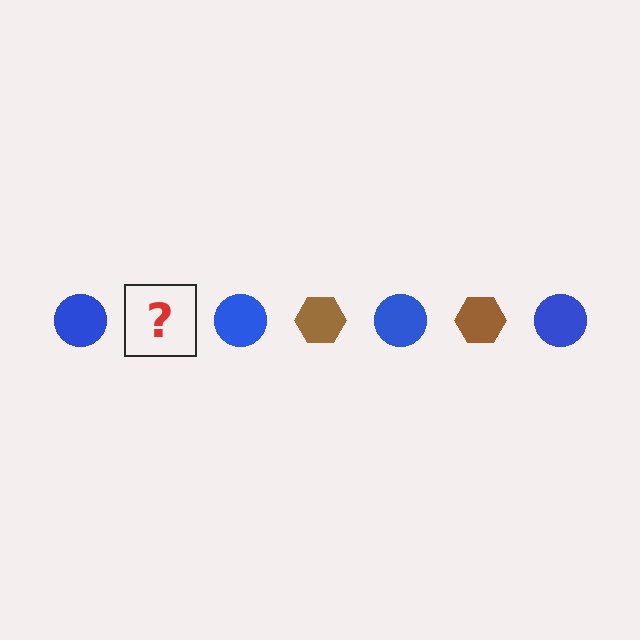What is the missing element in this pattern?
The missing element is a brown hexagon.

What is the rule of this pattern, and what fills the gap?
The rule is that the pattern alternates between blue circle and brown hexagon. The gap should be filled with a brown hexagon.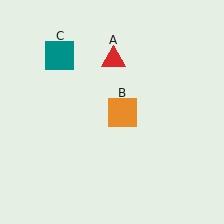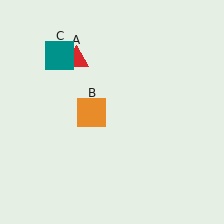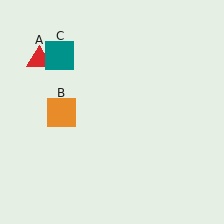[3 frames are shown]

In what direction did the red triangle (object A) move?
The red triangle (object A) moved left.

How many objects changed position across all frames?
2 objects changed position: red triangle (object A), orange square (object B).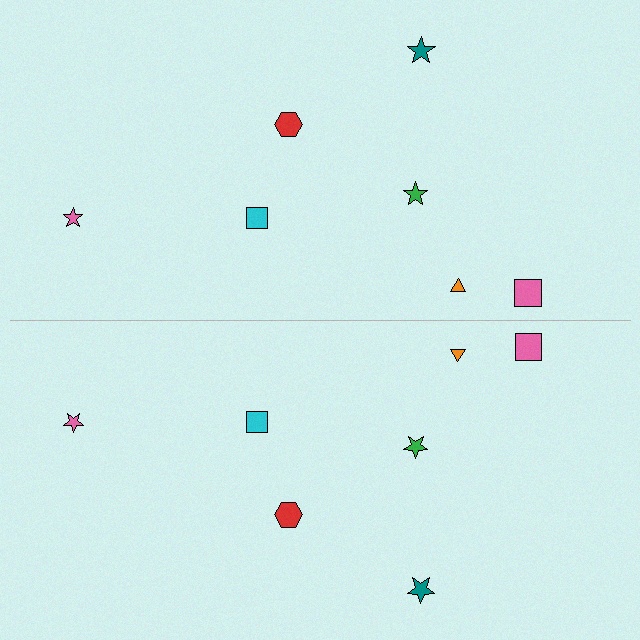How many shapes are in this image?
There are 14 shapes in this image.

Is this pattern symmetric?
Yes, this pattern has bilateral (reflection) symmetry.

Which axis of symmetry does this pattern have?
The pattern has a horizontal axis of symmetry running through the center of the image.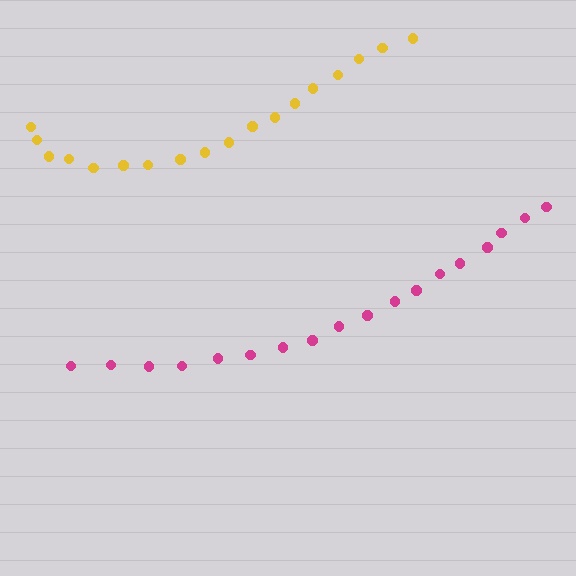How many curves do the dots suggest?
There are 2 distinct paths.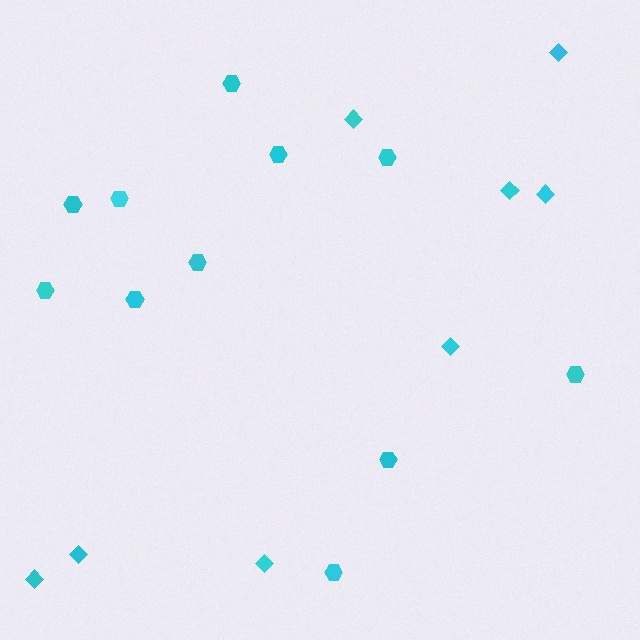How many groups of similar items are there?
There are 2 groups: one group of diamonds (8) and one group of hexagons (11).